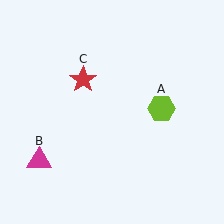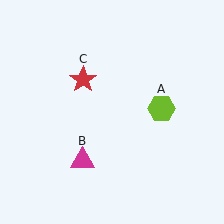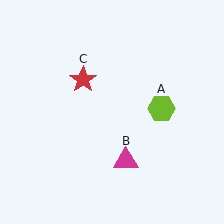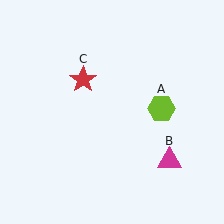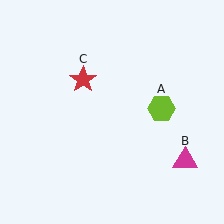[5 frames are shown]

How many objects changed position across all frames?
1 object changed position: magenta triangle (object B).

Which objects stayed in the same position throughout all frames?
Lime hexagon (object A) and red star (object C) remained stationary.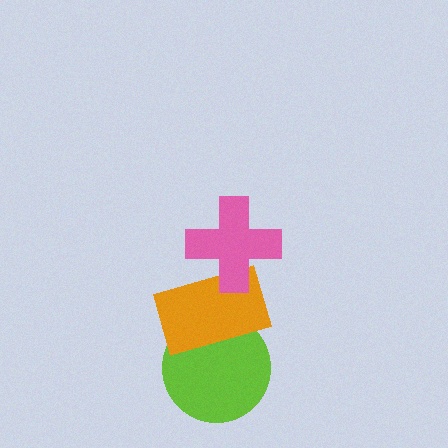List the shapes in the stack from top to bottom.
From top to bottom: the pink cross, the orange rectangle, the lime circle.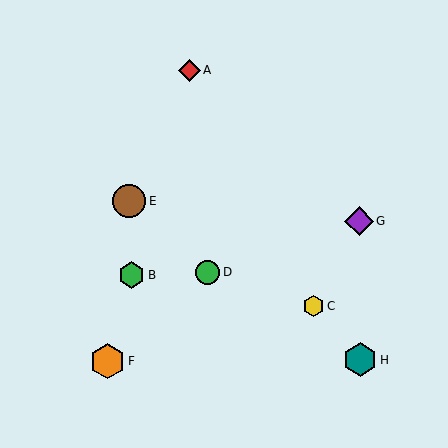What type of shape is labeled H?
Shape H is a teal hexagon.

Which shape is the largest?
The orange hexagon (labeled F) is the largest.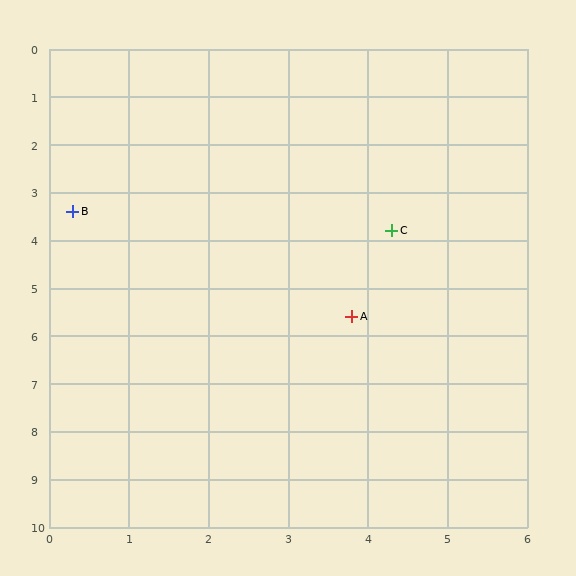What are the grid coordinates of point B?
Point B is at approximately (0.3, 3.4).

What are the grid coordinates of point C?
Point C is at approximately (4.3, 3.8).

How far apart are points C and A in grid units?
Points C and A are about 1.9 grid units apart.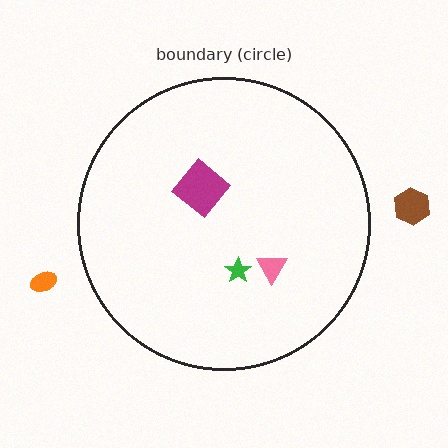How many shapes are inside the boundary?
3 inside, 2 outside.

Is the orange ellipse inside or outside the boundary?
Outside.